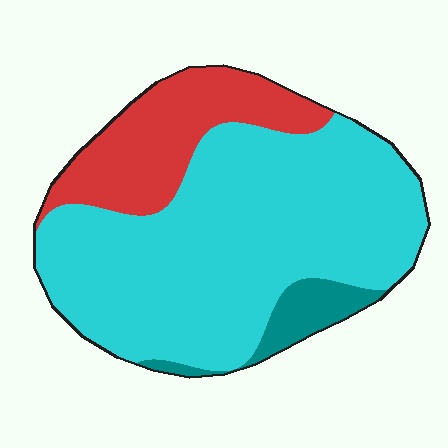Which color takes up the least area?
Teal, at roughly 5%.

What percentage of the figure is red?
Red covers roughly 20% of the figure.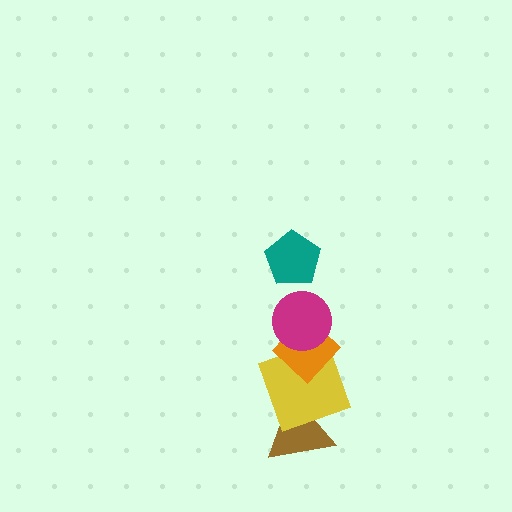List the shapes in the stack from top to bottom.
From top to bottom: the teal pentagon, the magenta circle, the orange diamond, the yellow square, the brown triangle.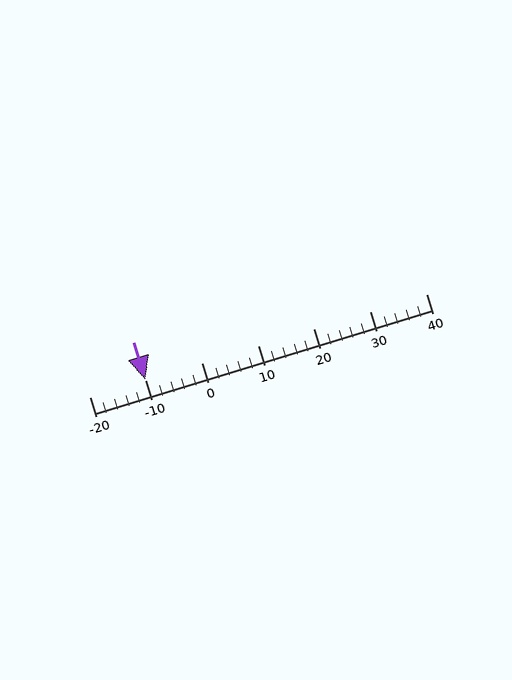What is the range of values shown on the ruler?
The ruler shows values from -20 to 40.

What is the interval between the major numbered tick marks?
The major tick marks are spaced 10 units apart.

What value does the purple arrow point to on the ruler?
The purple arrow points to approximately -10.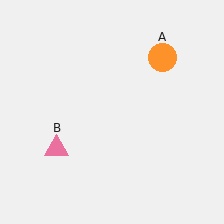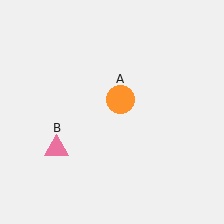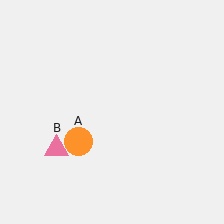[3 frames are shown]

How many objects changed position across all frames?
1 object changed position: orange circle (object A).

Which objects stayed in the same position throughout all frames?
Pink triangle (object B) remained stationary.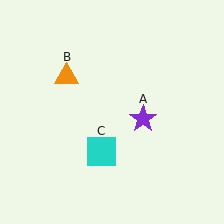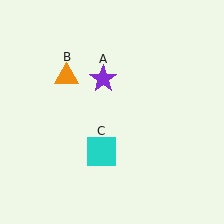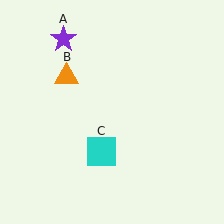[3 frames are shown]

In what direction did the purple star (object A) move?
The purple star (object A) moved up and to the left.